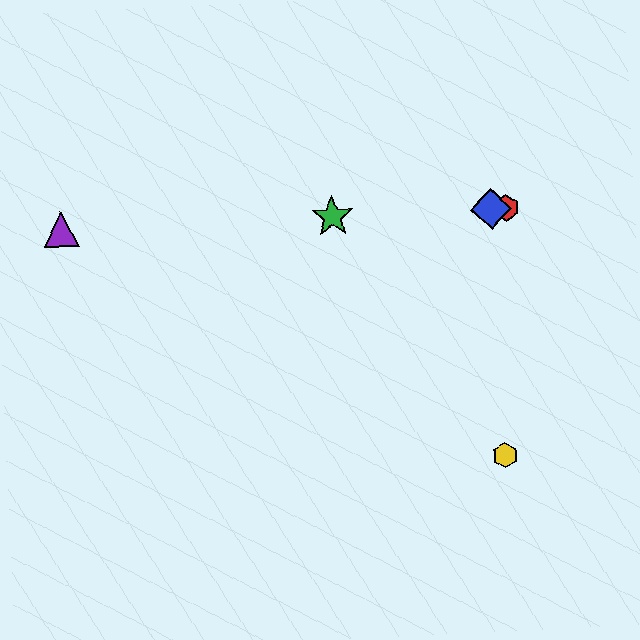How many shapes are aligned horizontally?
4 shapes (the red hexagon, the blue diamond, the green star, the purple triangle) are aligned horizontally.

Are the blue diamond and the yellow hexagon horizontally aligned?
No, the blue diamond is at y≈209 and the yellow hexagon is at y≈455.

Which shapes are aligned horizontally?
The red hexagon, the blue diamond, the green star, the purple triangle are aligned horizontally.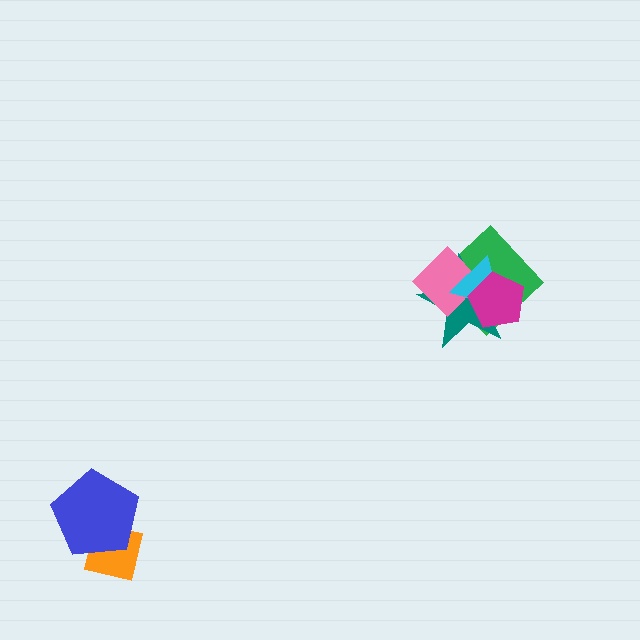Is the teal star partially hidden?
Yes, it is partially covered by another shape.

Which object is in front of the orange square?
The blue pentagon is in front of the orange square.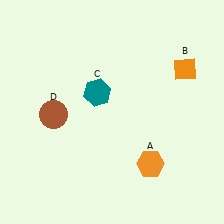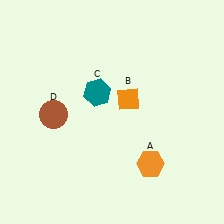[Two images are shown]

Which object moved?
The orange diamond (B) moved left.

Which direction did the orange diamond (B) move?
The orange diamond (B) moved left.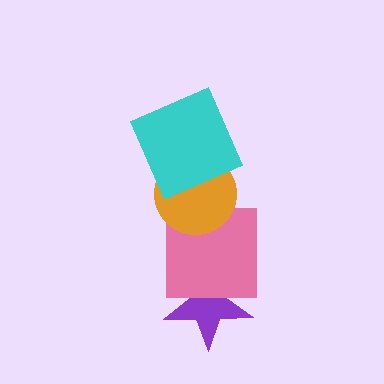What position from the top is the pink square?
The pink square is 3rd from the top.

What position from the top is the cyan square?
The cyan square is 1st from the top.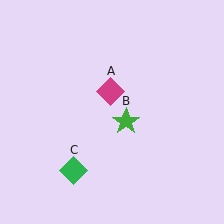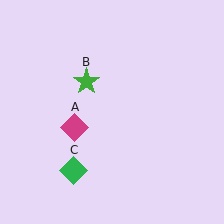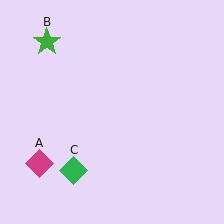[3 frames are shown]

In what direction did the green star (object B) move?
The green star (object B) moved up and to the left.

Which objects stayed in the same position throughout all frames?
Green diamond (object C) remained stationary.